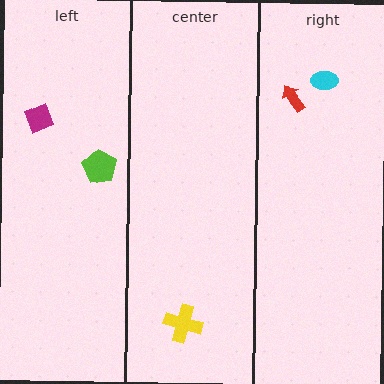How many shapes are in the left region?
2.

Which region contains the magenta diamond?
The left region.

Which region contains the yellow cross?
The center region.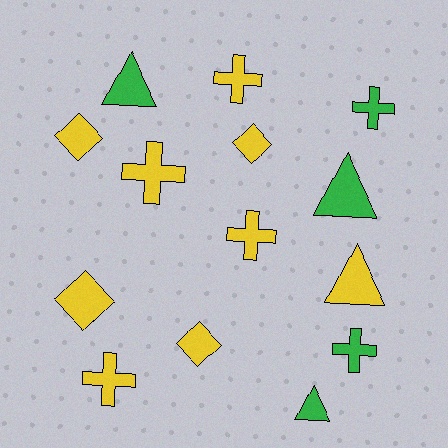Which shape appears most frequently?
Cross, with 6 objects.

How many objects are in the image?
There are 14 objects.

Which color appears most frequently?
Yellow, with 9 objects.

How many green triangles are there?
There are 3 green triangles.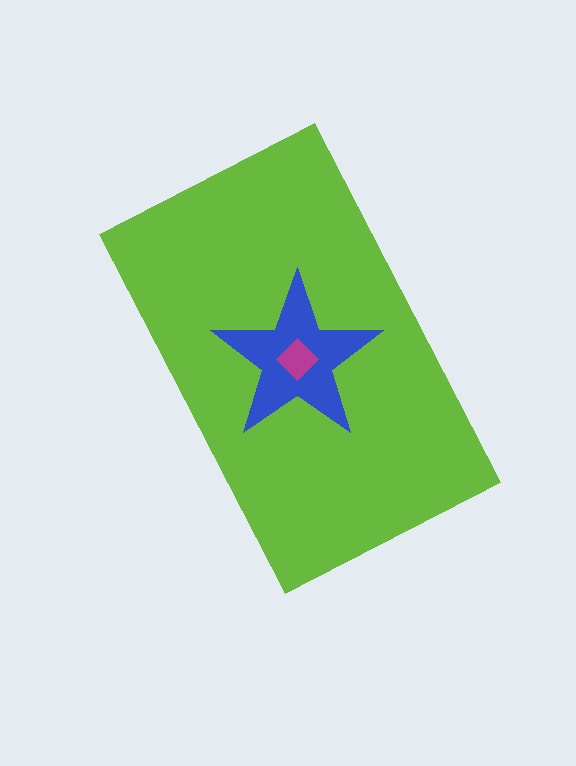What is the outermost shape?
The lime rectangle.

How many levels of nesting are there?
3.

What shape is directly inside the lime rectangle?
The blue star.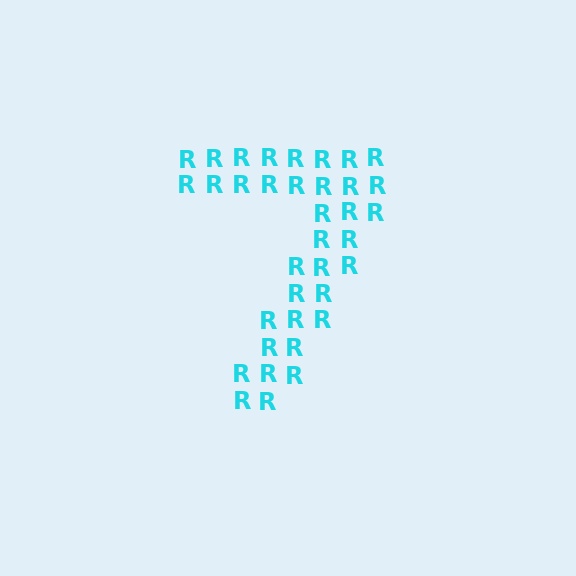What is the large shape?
The large shape is the digit 7.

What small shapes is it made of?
It is made of small letter R's.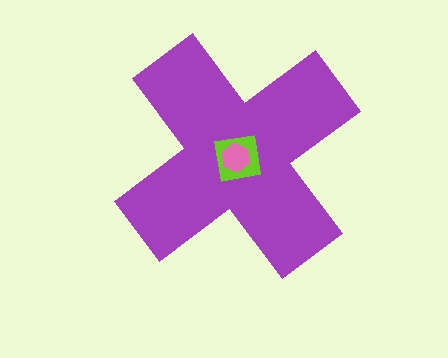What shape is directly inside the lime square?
The pink hexagon.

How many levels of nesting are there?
3.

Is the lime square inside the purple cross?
Yes.